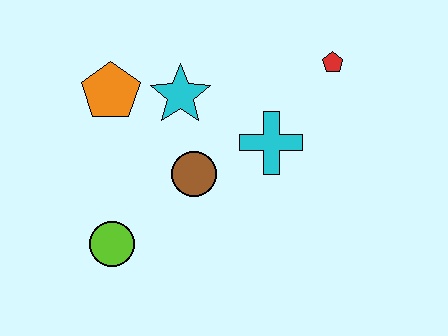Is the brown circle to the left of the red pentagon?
Yes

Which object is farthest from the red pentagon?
The lime circle is farthest from the red pentagon.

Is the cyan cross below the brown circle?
No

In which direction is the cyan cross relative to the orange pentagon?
The cyan cross is to the right of the orange pentagon.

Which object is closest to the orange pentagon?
The cyan star is closest to the orange pentagon.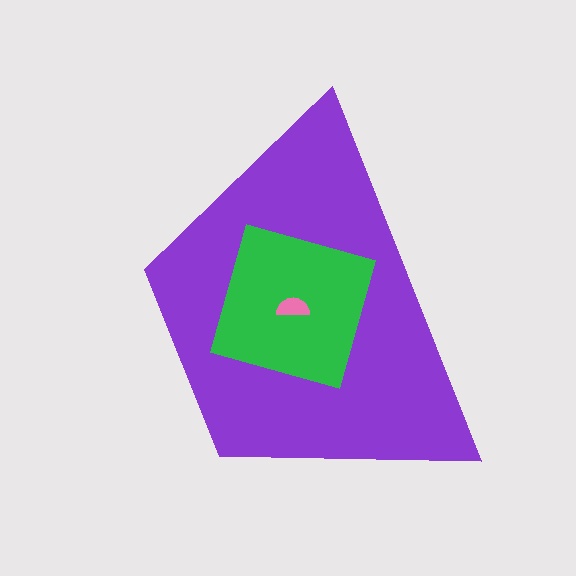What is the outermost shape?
The purple trapezoid.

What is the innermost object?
The pink semicircle.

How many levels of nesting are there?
3.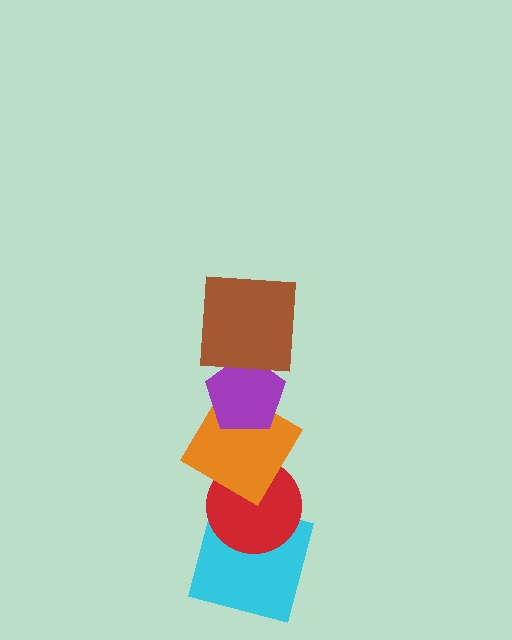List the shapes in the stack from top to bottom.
From top to bottom: the brown square, the purple pentagon, the orange diamond, the red circle, the cyan square.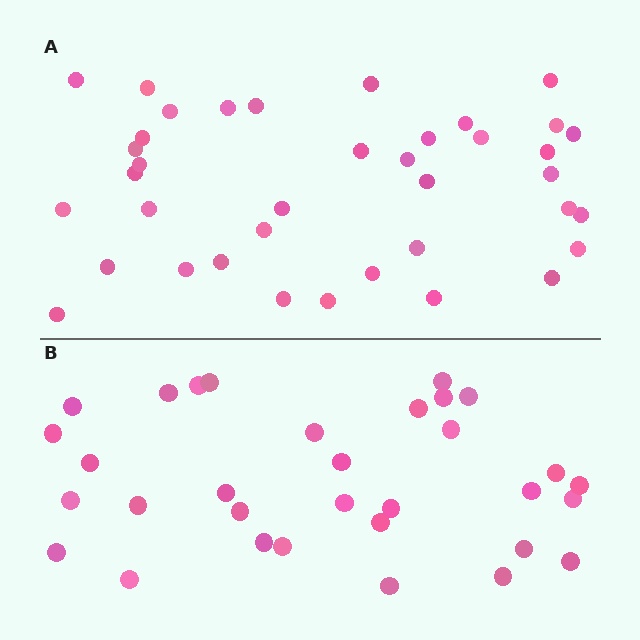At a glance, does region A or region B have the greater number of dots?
Region A (the top region) has more dots.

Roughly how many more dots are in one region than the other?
Region A has about 6 more dots than region B.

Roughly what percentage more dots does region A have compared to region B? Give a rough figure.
About 20% more.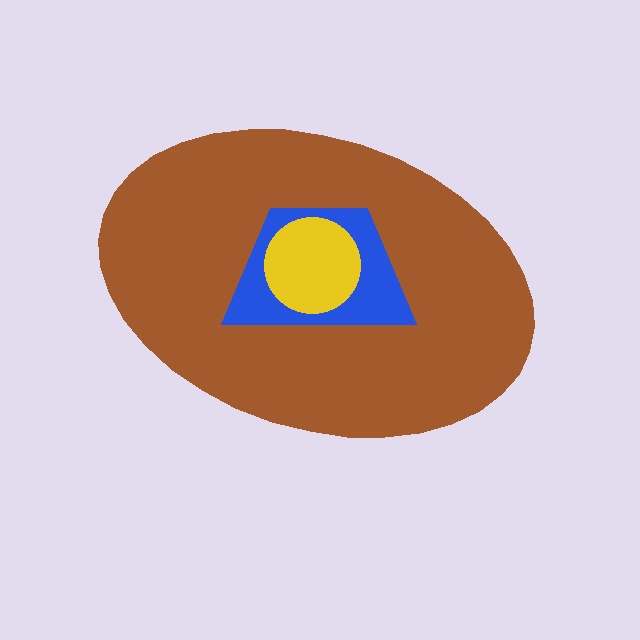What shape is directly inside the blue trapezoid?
The yellow circle.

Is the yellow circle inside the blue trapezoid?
Yes.